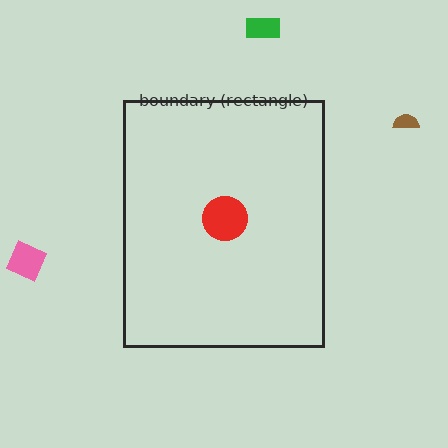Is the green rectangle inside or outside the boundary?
Outside.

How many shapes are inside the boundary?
1 inside, 3 outside.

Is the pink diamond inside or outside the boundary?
Outside.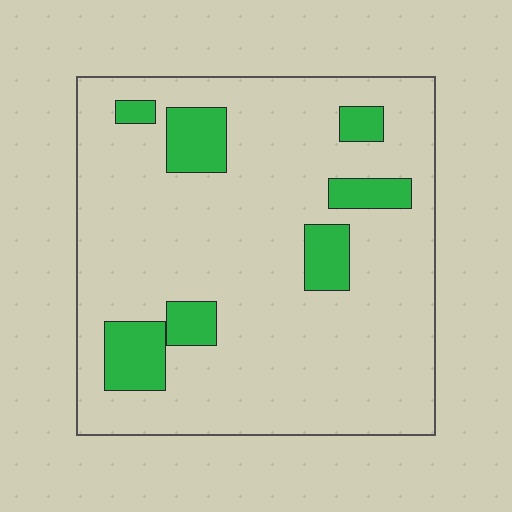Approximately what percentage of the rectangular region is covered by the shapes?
Approximately 15%.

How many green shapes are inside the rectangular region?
7.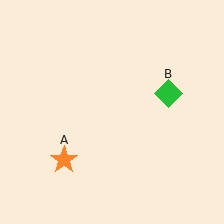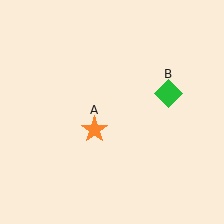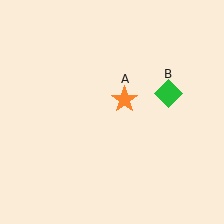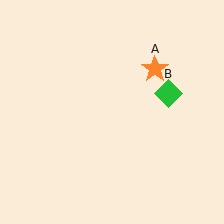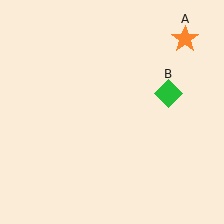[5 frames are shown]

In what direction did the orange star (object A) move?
The orange star (object A) moved up and to the right.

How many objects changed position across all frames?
1 object changed position: orange star (object A).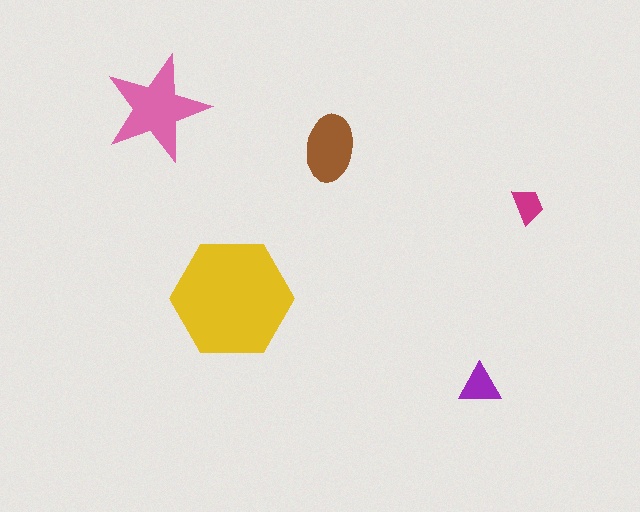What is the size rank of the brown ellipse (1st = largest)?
3rd.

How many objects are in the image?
There are 5 objects in the image.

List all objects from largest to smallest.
The yellow hexagon, the pink star, the brown ellipse, the purple triangle, the magenta trapezoid.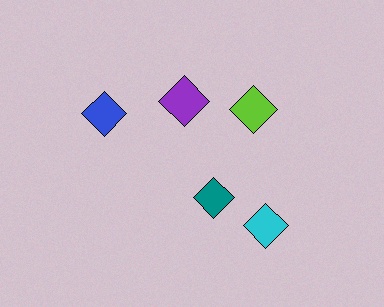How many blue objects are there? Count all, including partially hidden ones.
There is 1 blue object.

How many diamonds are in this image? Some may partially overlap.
There are 5 diamonds.